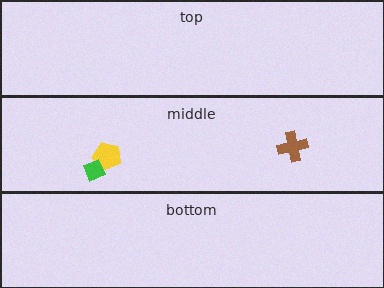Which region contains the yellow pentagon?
The middle region.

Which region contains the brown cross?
The middle region.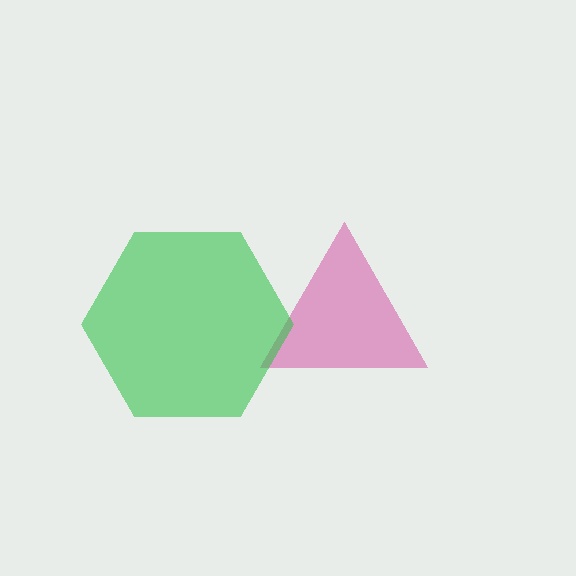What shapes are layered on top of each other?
The layered shapes are: a magenta triangle, a green hexagon.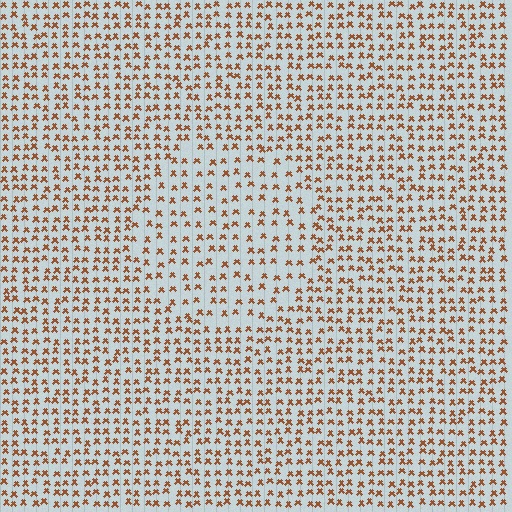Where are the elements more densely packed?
The elements are more densely packed outside the circle boundary.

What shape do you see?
I see a circle.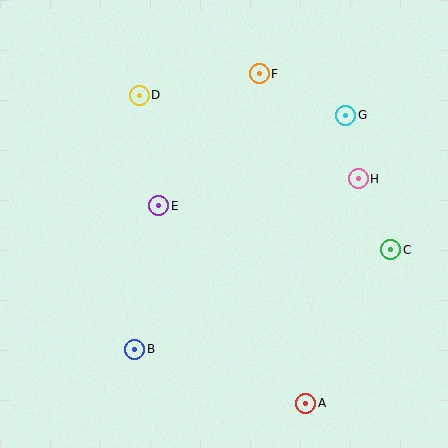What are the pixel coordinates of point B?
Point B is at (135, 349).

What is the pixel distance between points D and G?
The distance between D and G is 207 pixels.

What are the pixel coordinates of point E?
Point E is at (159, 206).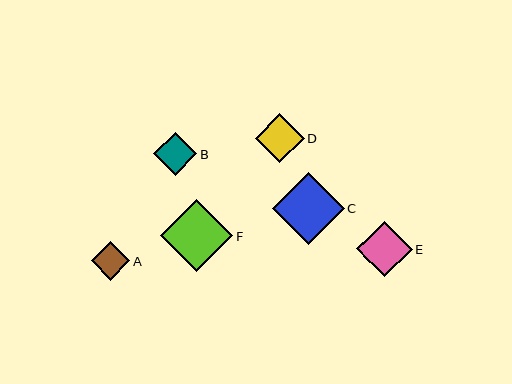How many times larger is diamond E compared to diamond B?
Diamond E is approximately 1.3 times the size of diamond B.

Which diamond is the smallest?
Diamond A is the smallest with a size of approximately 39 pixels.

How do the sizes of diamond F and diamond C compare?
Diamond F and diamond C are approximately the same size.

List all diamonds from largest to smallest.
From largest to smallest: F, C, E, D, B, A.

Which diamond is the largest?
Diamond F is the largest with a size of approximately 72 pixels.